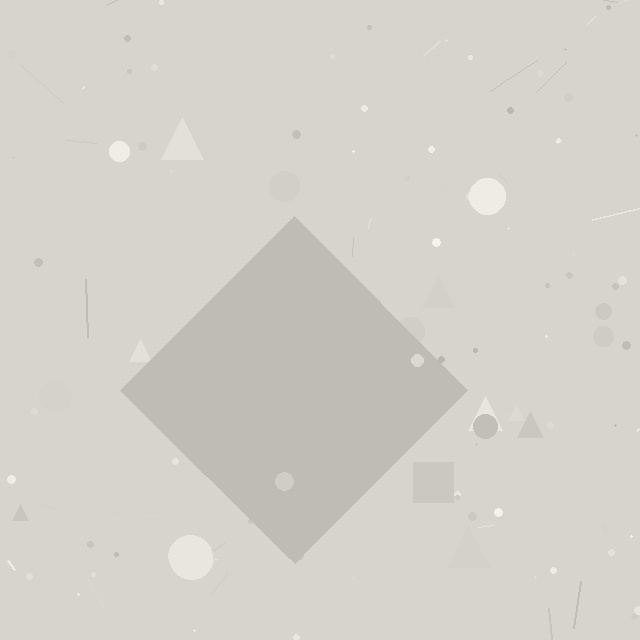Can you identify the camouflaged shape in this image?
The camouflaged shape is a diamond.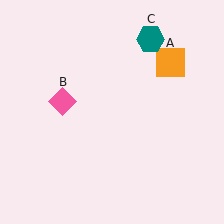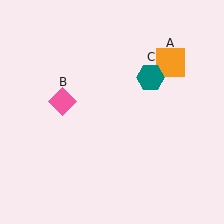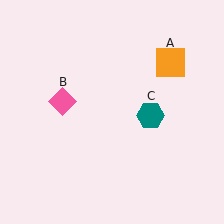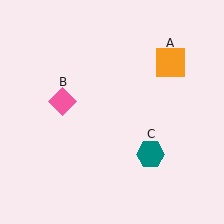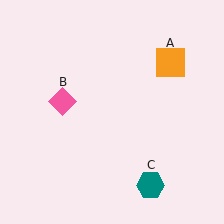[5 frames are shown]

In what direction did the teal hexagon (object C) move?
The teal hexagon (object C) moved down.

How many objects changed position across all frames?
1 object changed position: teal hexagon (object C).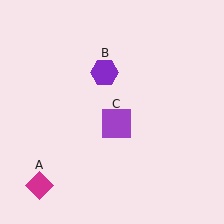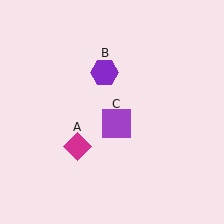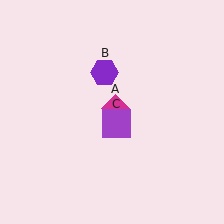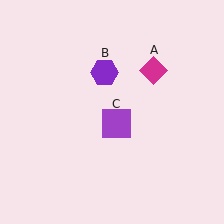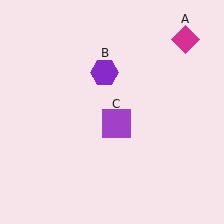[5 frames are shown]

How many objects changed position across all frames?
1 object changed position: magenta diamond (object A).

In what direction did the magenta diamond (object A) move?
The magenta diamond (object A) moved up and to the right.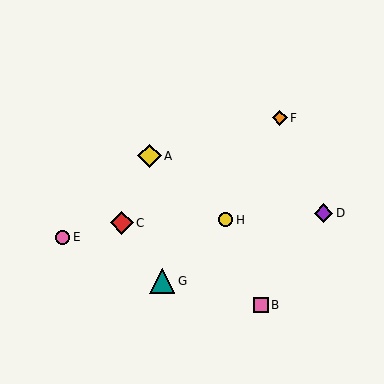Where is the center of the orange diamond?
The center of the orange diamond is at (280, 118).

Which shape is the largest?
The teal triangle (labeled G) is the largest.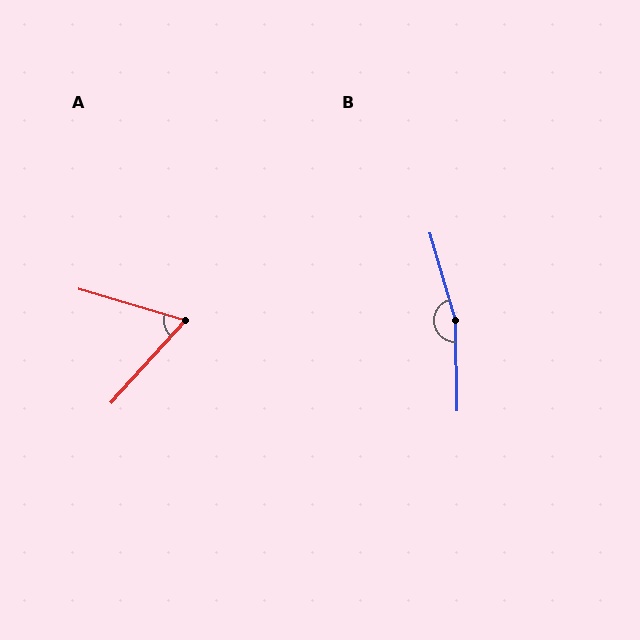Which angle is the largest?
B, at approximately 165 degrees.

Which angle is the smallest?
A, at approximately 65 degrees.